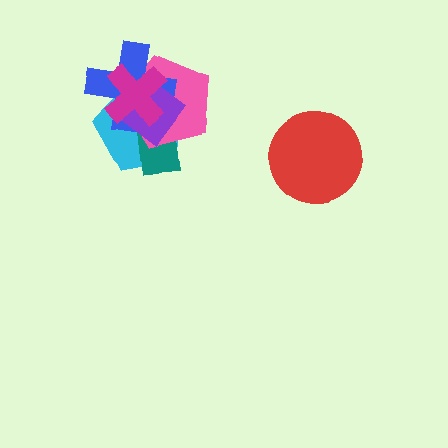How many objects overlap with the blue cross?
5 objects overlap with the blue cross.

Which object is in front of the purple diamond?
The magenta cross is in front of the purple diamond.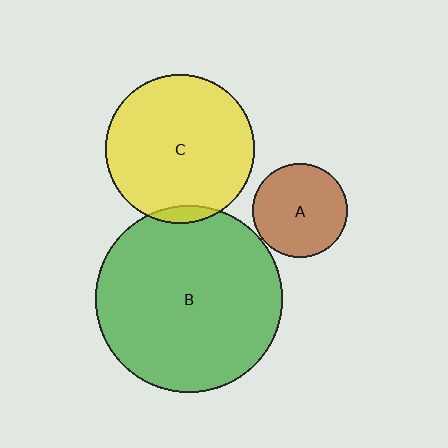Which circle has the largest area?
Circle B (green).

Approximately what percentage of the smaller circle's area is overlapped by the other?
Approximately 5%.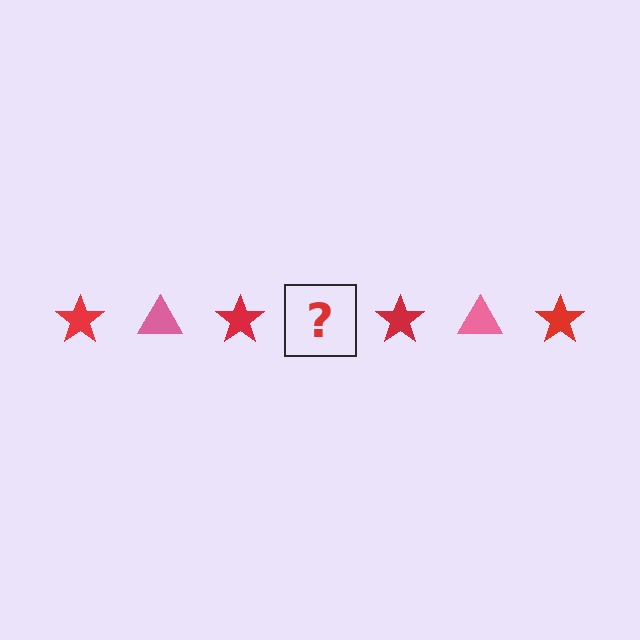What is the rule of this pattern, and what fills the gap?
The rule is that the pattern alternates between red star and pink triangle. The gap should be filled with a pink triangle.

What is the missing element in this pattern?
The missing element is a pink triangle.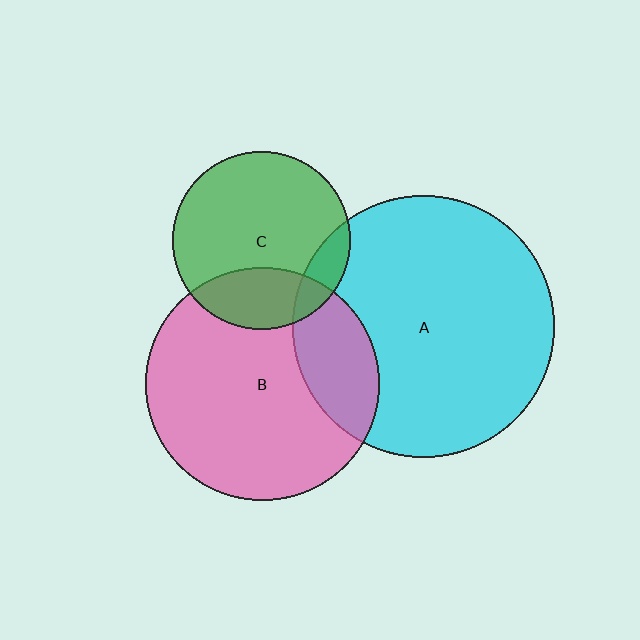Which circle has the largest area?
Circle A (cyan).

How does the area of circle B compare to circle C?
Approximately 1.7 times.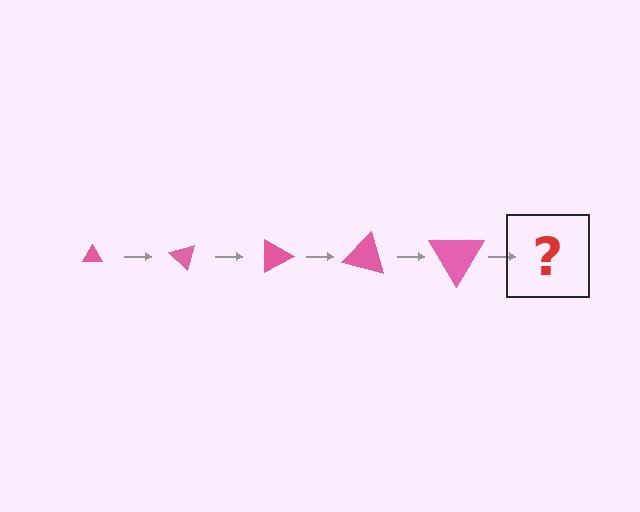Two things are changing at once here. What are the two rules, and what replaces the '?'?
The two rules are that the triangle grows larger each step and it rotates 45 degrees each step. The '?' should be a triangle, larger than the previous one and rotated 225 degrees from the start.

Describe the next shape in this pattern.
It should be a triangle, larger than the previous one and rotated 225 degrees from the start.